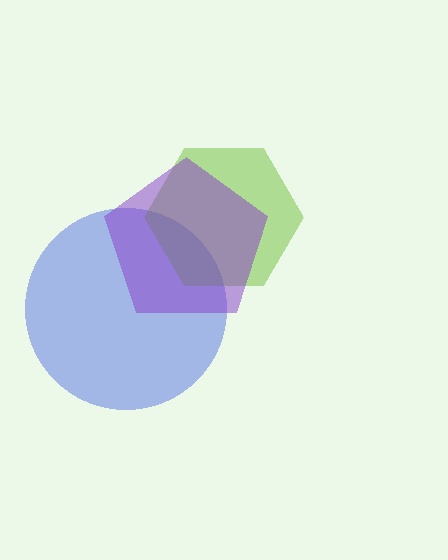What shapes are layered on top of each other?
The layered shapes are: a blue circle, a lime hexagon, a purple pentagon.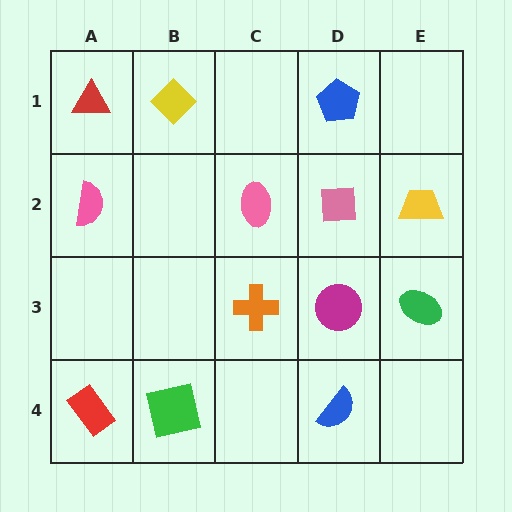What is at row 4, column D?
A blue semicircle.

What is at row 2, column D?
A pink square.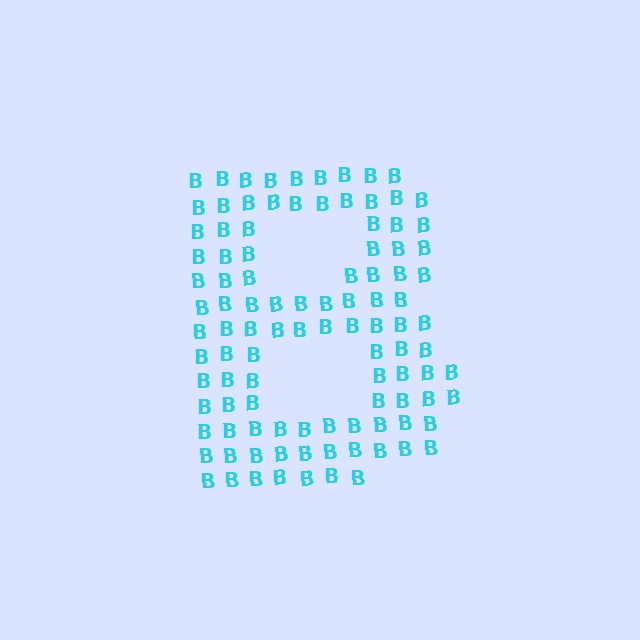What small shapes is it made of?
It is made of small letter B's.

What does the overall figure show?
The overall figure shows the letter B.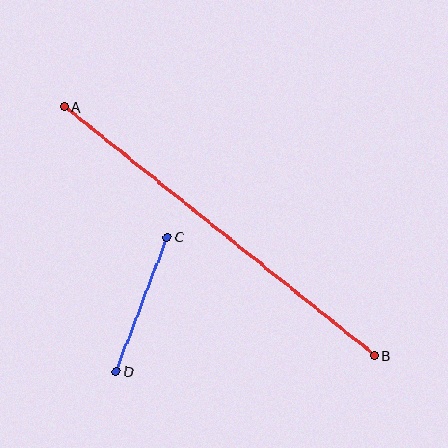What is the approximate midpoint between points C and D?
The midpoint is at approximately (142, 304) pixels.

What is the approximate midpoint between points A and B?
The midpoint is at approximately (220, 231) pixels.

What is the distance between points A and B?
The distance is approximately 398 pixels.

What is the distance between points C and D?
The distance is approximately 144 pixels.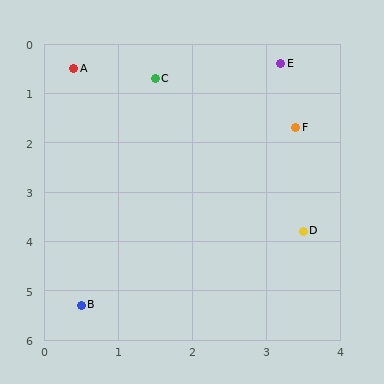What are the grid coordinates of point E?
Point E is at approximately (3.2, 0.4).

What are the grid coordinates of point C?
Point C is at approximately (1.5, 0.7).